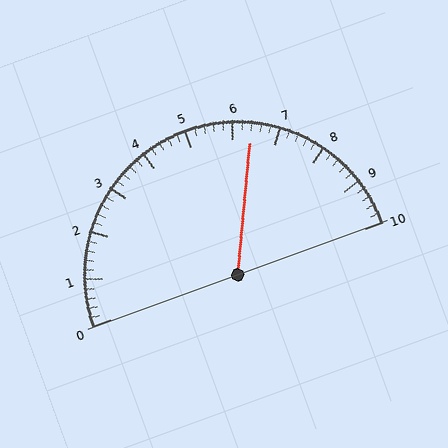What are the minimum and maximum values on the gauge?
The gauge ranges from 0 to 10.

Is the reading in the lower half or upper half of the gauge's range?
The reading is in the upper half of the range (0 to 10).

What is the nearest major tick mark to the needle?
The nearest major tick mark is 6.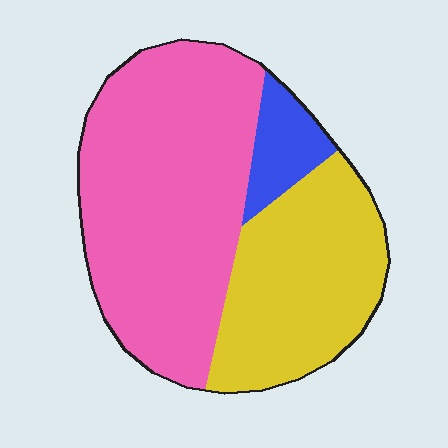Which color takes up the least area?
Blue, at roughly 10%.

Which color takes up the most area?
Pink, at roughly 55%.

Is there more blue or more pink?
Pink.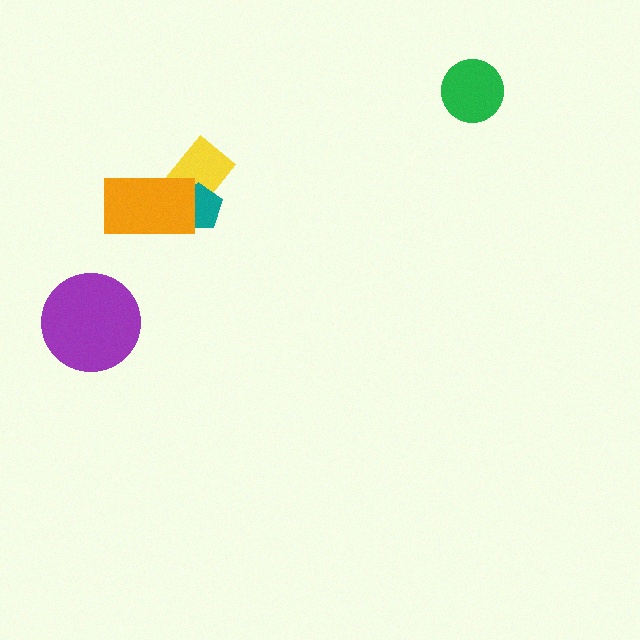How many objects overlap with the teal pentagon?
2 objects overlap with the teal pentagon.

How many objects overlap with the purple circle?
0 objects overlap with the purple circle.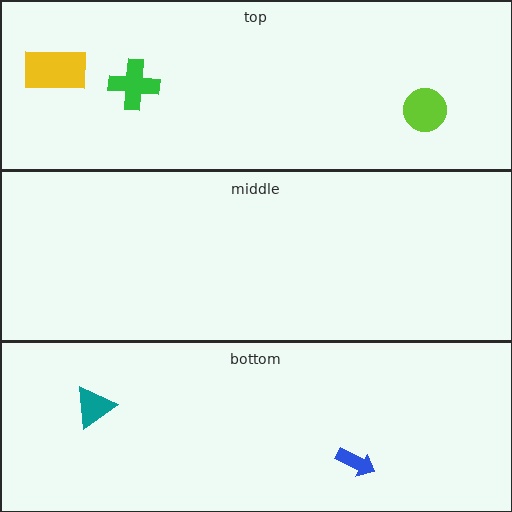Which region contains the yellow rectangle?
The top region.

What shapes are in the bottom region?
The blue arrow, the teal triangle.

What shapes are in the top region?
The yellow rectangle, the green cross, the lime circle.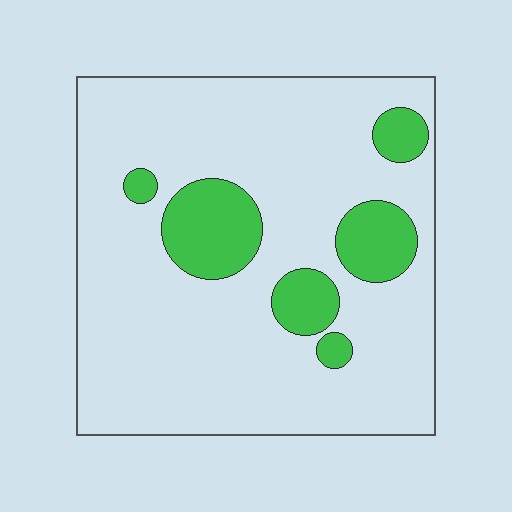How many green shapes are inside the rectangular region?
6.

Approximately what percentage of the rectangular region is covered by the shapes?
Approximately 15%.